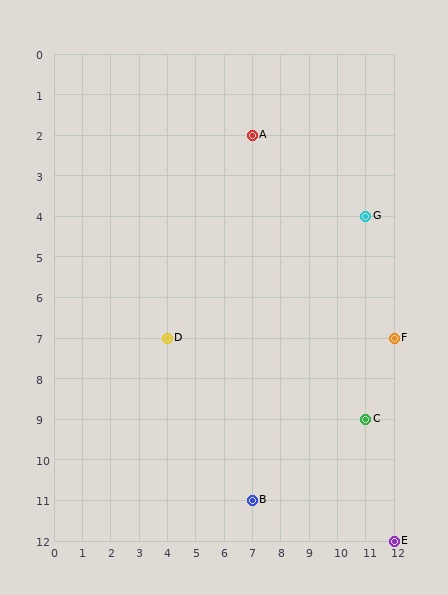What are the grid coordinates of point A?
Point A is at grid coordinates (7, 2).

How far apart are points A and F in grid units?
Points A and F are 5 columns and 5 rows apart (about 7.1 grid units diagonally).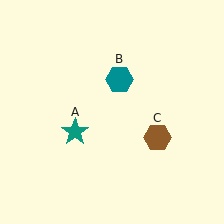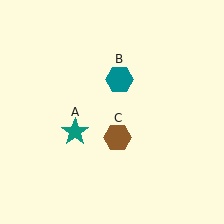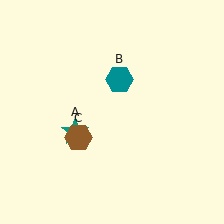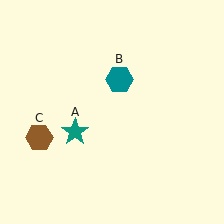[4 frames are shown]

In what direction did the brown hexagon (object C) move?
The brown hexagon (object C) moved left.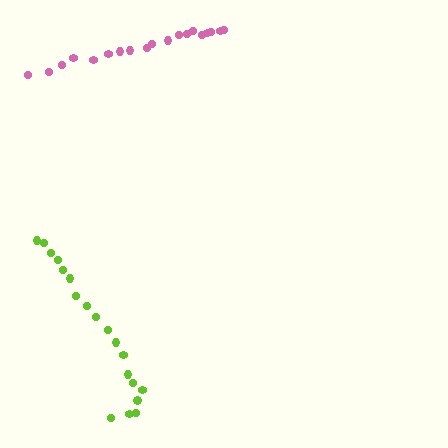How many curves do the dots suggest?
There are 2 distinct paths.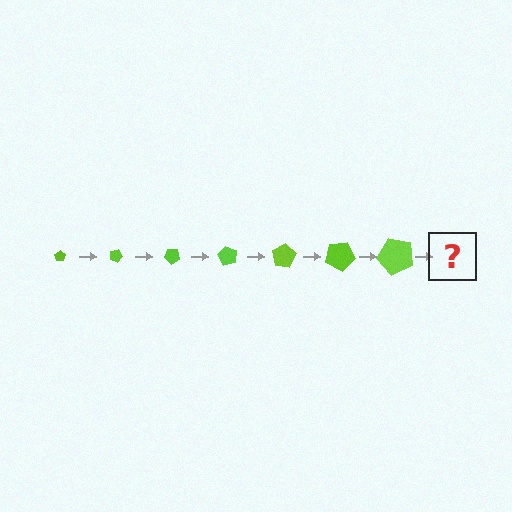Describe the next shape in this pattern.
It should be a pentagon, larger than the previous one and rotated 140 degrees from the start.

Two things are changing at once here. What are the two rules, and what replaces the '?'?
The two rules are that the pentagon grows larger each step and it rotates 20 degrees each step. The '?' should be a pentagon, larger than the previous one and rotated 140 degrees from the start.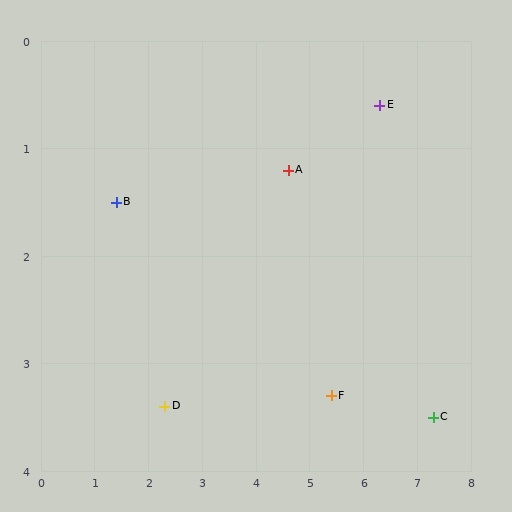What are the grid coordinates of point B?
Point B is at approximately (1.4, 1.5).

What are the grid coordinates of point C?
Point C is at approximately (7.3, 3.5).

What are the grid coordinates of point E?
Point E is at approximately (6.3, 0.6).